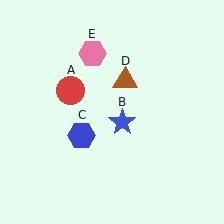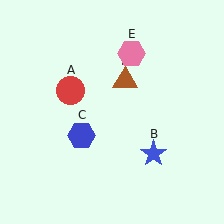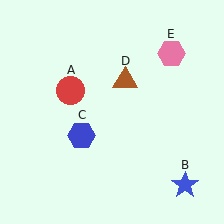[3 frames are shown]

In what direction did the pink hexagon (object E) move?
The pink hexagon (object E) moved right.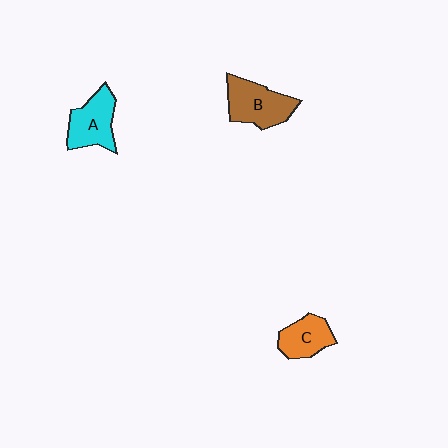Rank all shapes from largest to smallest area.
From largest to smallest: B (brown), A (cyan), C (orange).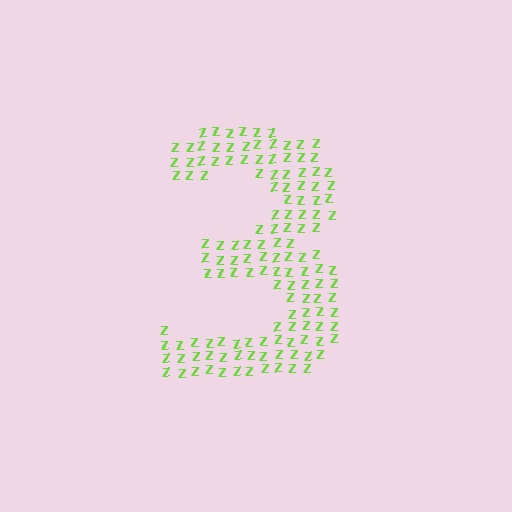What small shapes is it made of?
It is made of small letter Z's.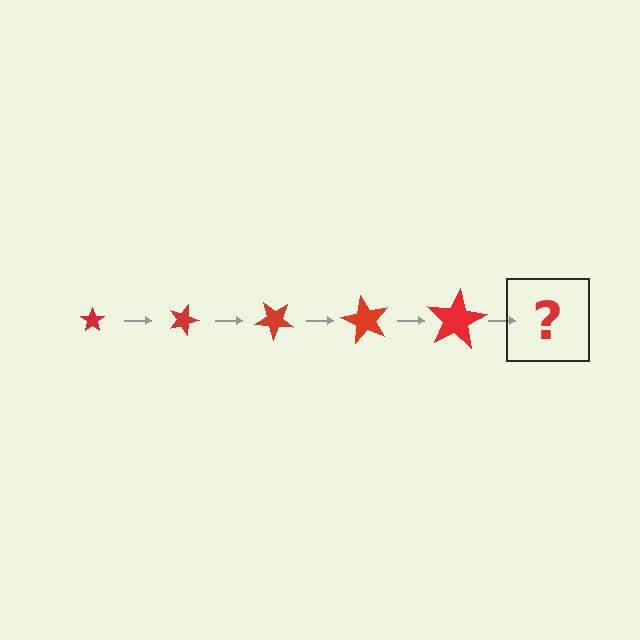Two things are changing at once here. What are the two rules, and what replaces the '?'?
The two rules are that the star grows larger each step and it rotates 20 degrees each step. The '?' should be a star, larger than the previous one and rotated 100 degrees from the start.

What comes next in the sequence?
The next element should be a star, larger than the previous one and rotated 100 degrees from the start.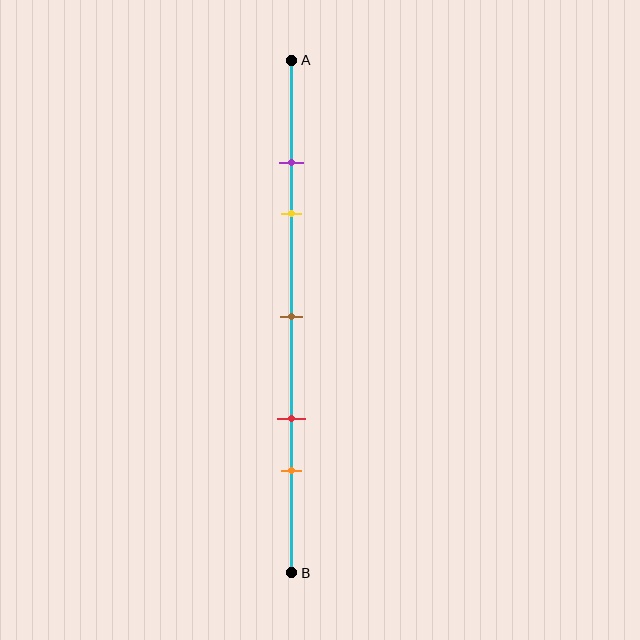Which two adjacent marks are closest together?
The purple and yellow marks are the closest adjacent pair.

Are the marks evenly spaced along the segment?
No, the marks are not evenly spaced.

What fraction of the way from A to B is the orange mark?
The orange mark is approximately 80% (0.8) of the way from A to B.